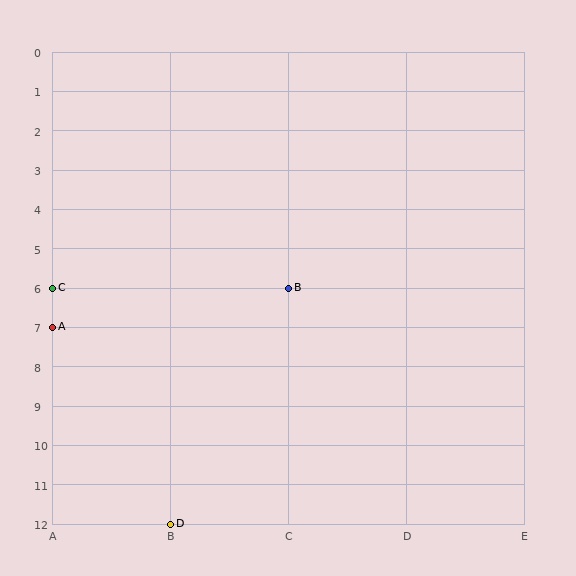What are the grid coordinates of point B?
Point B is at grid coordinates (C, 6).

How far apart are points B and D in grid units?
Points B and D are 1 column and 6 rows apart (about 6.1 grid units diagonally).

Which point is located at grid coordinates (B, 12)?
Point D is at (B, 12).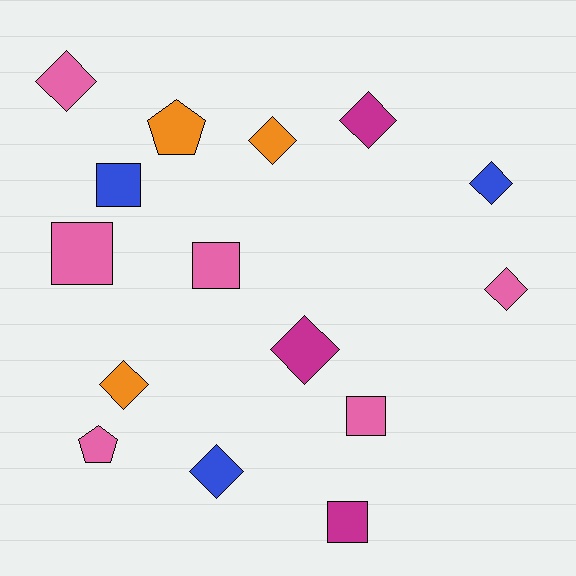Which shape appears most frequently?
Diamond, with 8 objects.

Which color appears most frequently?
Pink, with 6 objects.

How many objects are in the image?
There are 15 objects.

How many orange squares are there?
There are no orange squares.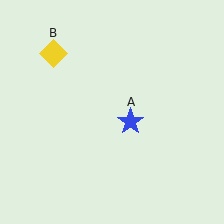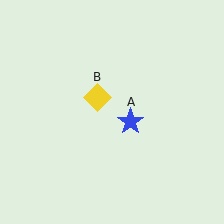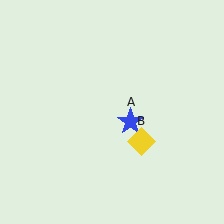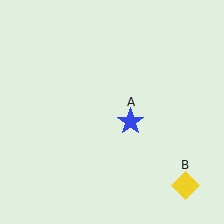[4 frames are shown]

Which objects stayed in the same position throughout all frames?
Blue star (object A) remained stationary.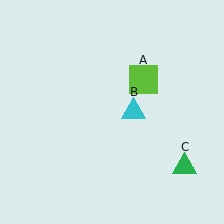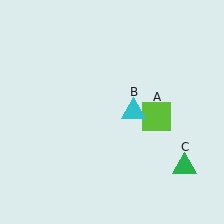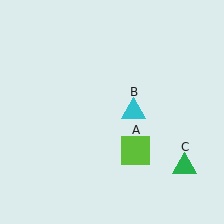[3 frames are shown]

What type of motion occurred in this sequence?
The lime square (object A) rotated clockwise around the center of the scene.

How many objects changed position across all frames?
1 object changed position: lime square (object A).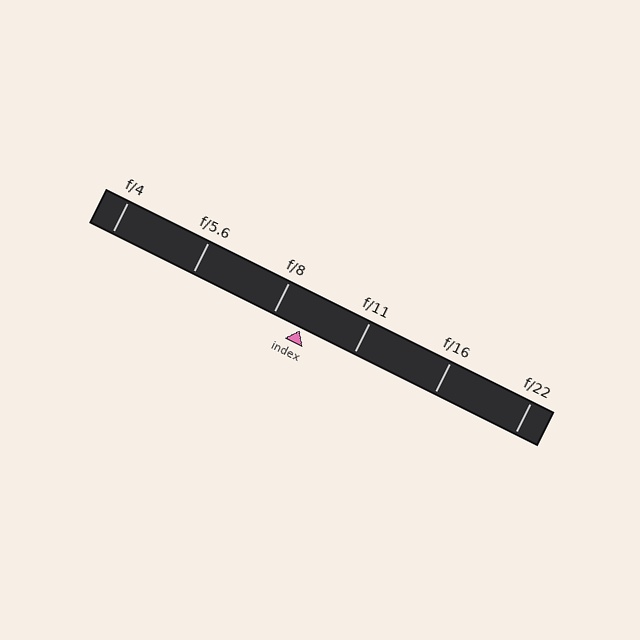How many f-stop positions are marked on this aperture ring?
There are 6 f-stop positions marked.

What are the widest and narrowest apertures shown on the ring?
The widest aperture shown is f/4 and the narrowest is f/22.